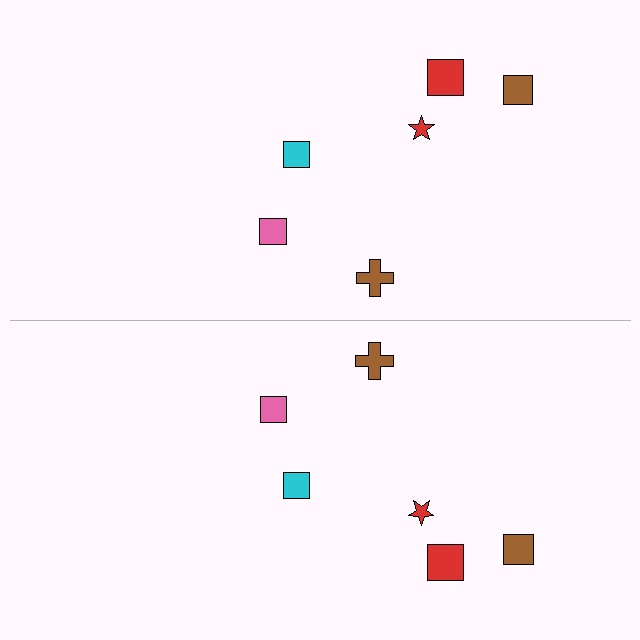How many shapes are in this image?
There are 12 shapes in this image.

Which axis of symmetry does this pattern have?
The pattern has a horizontal axis of symmetry running through the center of the image.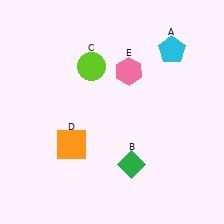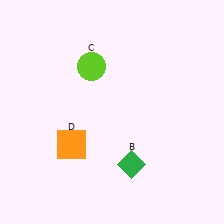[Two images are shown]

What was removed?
The cyan pentagon (A), the pink hexagon (E) were removed in Image 2.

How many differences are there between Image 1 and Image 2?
There are 2 differences between the two images.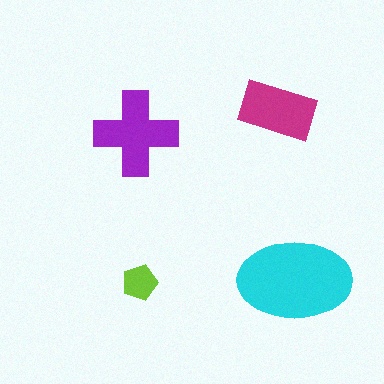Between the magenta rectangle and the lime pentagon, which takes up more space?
The magenta rectangle.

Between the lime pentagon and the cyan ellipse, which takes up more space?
The cyan ellipse.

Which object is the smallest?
The lime pentagon.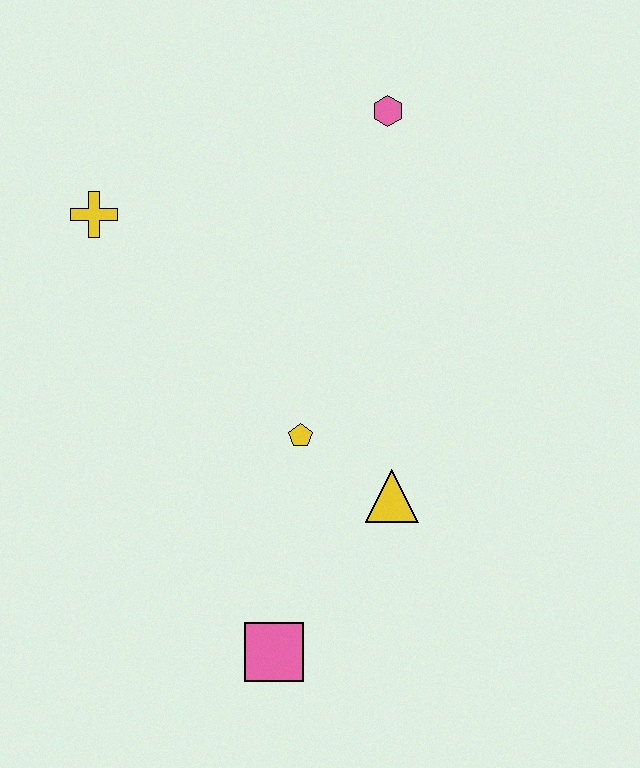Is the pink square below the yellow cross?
Yes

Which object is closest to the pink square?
The yellow triangle is closest to the pink square.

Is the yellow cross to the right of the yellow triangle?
No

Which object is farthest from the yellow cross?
The pink square is farthest from the yellow cross.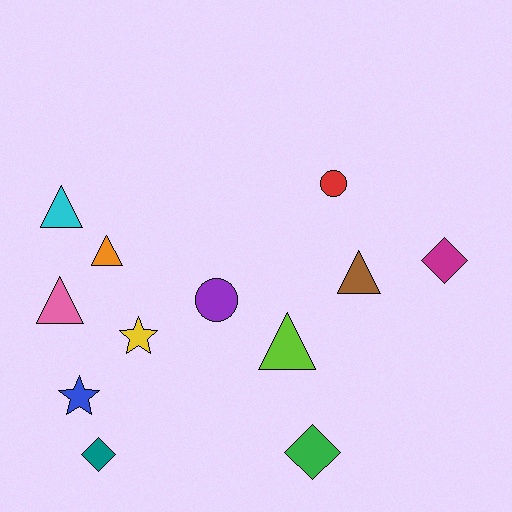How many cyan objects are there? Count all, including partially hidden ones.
There is 1 cyan object.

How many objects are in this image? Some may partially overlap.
There are 12 objects.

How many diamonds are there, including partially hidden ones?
There are 3 diamonds.